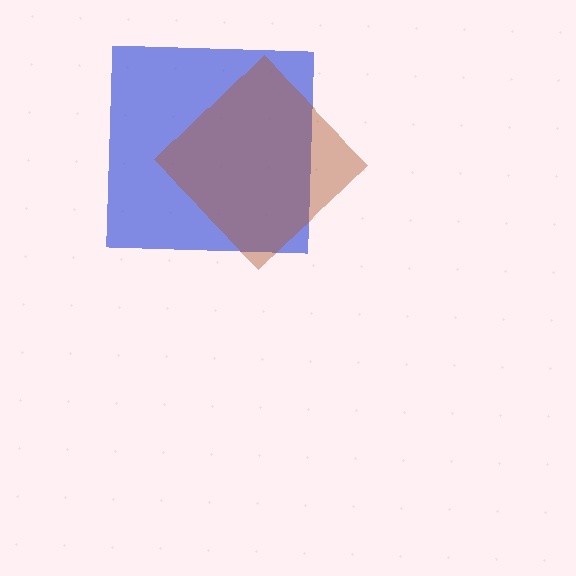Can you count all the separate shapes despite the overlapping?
Yes, there are 2 separate shapes.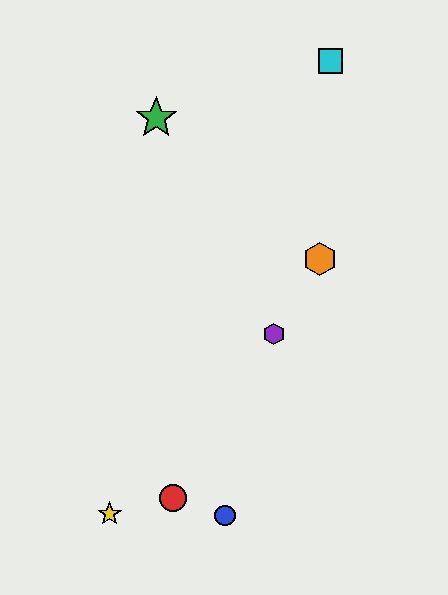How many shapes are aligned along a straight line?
3 shapes (the red circle, the purple hexagon, the orange hexagon) are aligned along a straight line.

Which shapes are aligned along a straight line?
The red circle, the purple hexagon, the orange hexagon are aligned along a straight line.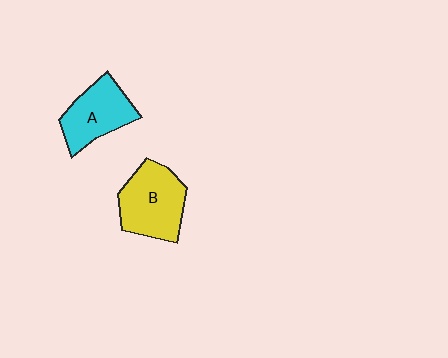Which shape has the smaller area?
Shape A (cyan).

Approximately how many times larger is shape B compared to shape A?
Approximately 1.2 times.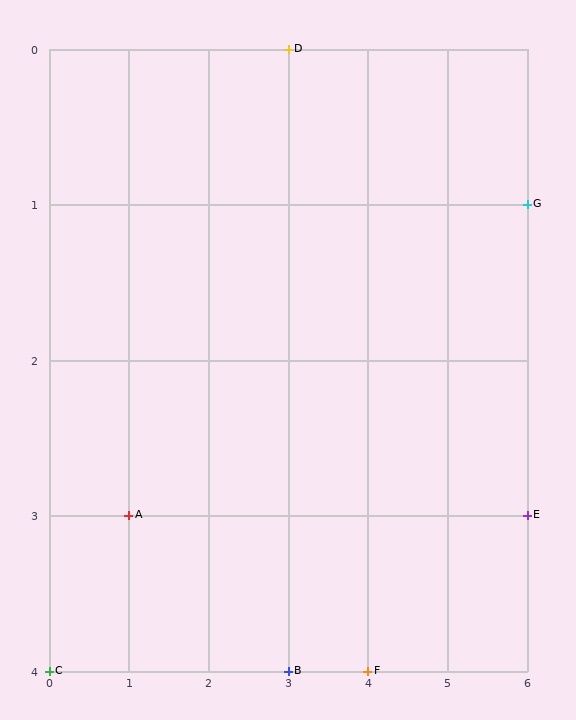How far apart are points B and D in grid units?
Points B and D are 4 rows apart.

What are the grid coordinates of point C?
Point C is at grid coordinates (0, 4).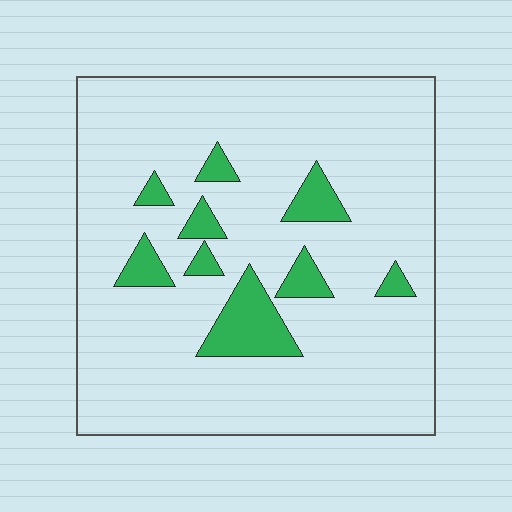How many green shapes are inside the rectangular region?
9.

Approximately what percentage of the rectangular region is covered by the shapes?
Approximately 10%.